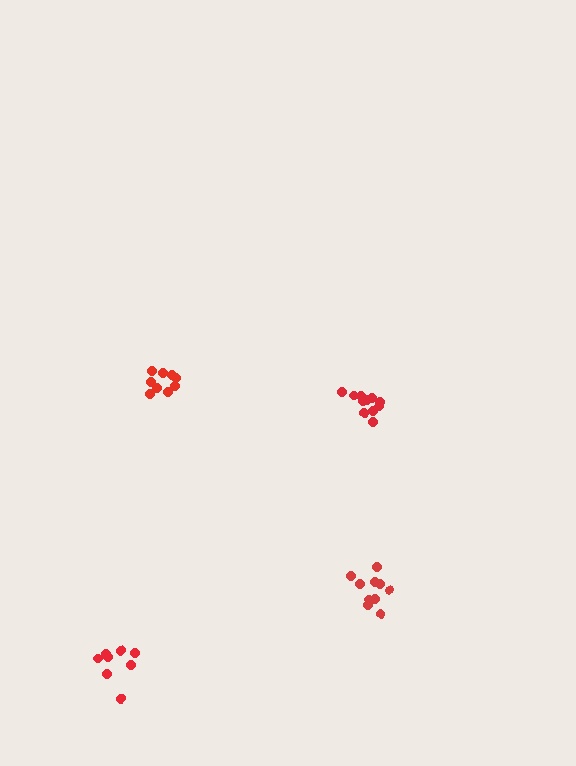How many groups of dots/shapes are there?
There are 4 groups.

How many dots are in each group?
Group 1: 11 dots, Group 2: 8 dots, Group 3: 10 dots, Group 4: 9 dots (38 total).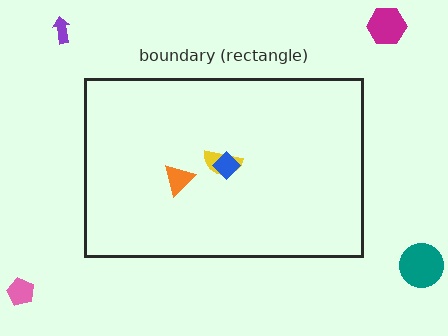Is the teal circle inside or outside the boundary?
Outside.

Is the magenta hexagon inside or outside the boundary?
Outside.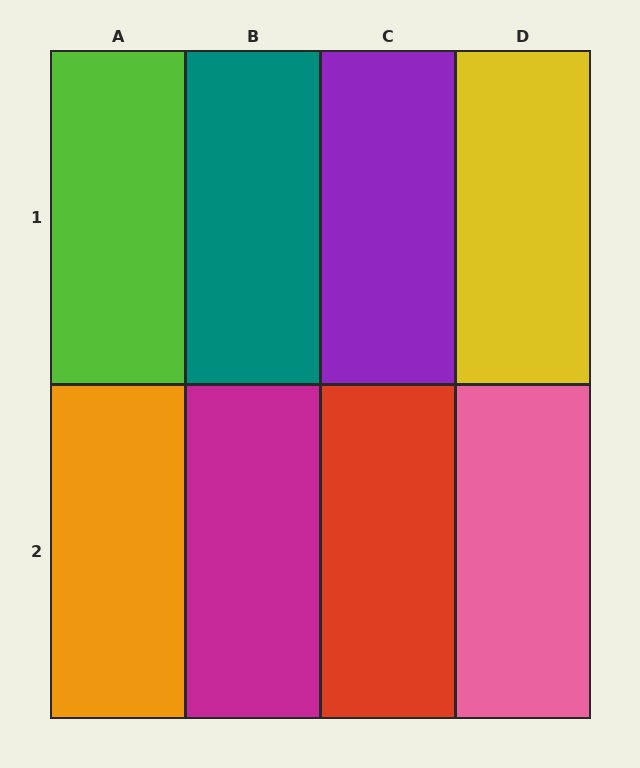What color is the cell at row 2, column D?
Pink.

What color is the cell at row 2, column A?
Orange.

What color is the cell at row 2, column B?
Magenta.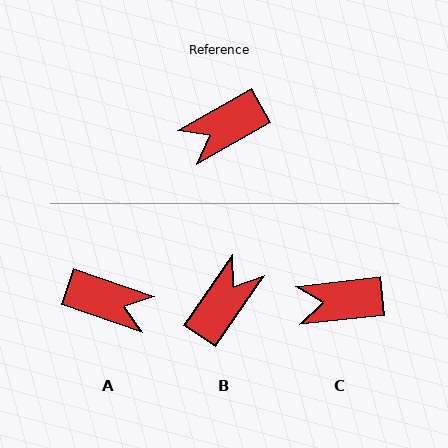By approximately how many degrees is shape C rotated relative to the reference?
Approximately 23 degrees clockwise.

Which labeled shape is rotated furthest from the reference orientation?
B, about 154 degrees away.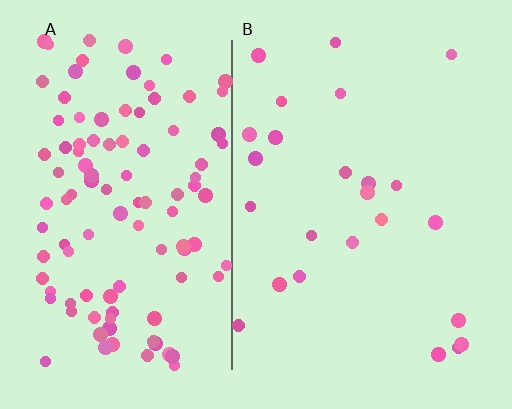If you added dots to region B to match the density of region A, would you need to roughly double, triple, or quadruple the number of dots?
Approximately quadruple.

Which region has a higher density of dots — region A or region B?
A (the left).